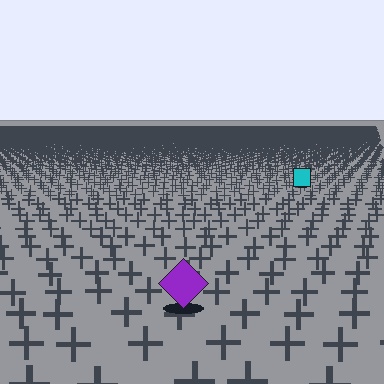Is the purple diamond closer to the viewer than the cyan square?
Yes. The purple diamond is closer — you can tell from the texture gradient: the ground texture is coarser near it.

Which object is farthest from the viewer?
The cyan square is farthest from the viewer. It appears smaller and the ground texture around it is denser.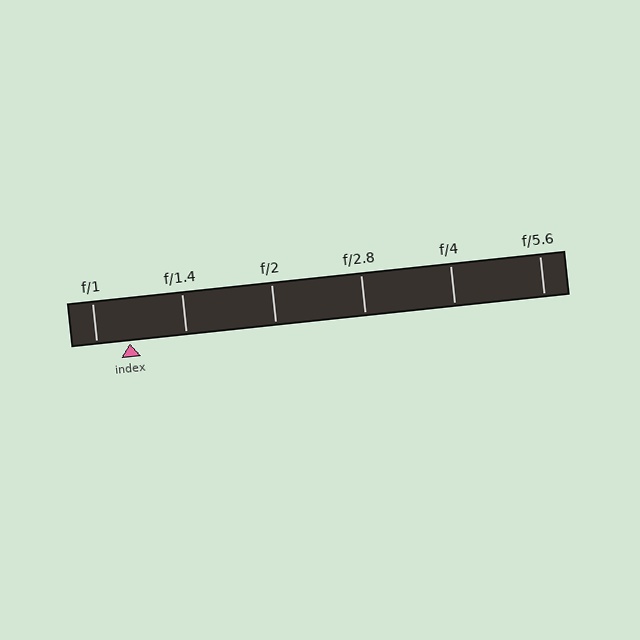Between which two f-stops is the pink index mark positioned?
The index mark is between f/1 and f/1.4.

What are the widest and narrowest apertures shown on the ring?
The widest aperture shown is f/1 and the narrowest is f/5.6.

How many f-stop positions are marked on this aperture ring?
There are 6 f-stop positions marked.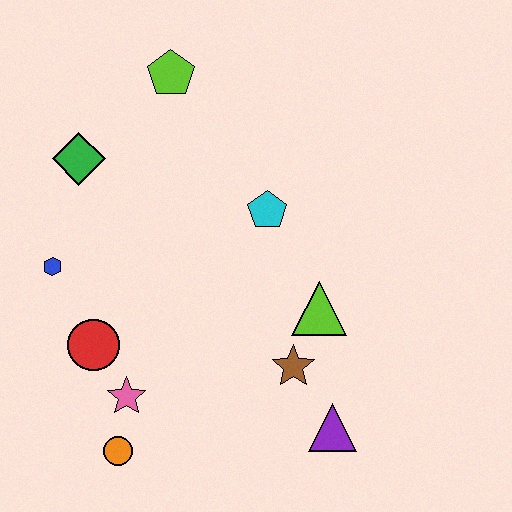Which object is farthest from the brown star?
The lime pentagon is farthest from the brown star.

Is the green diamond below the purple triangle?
No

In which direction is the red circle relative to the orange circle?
The red circle is above the orange circle.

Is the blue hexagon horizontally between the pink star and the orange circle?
No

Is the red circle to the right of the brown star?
No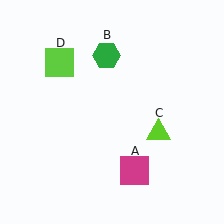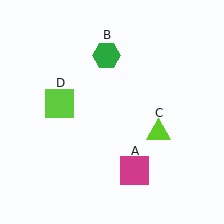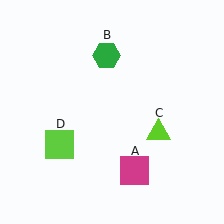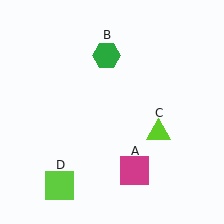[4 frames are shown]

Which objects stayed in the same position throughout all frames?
Magenta square (object A) and green hexagon (object B) and lime triangle (object C) remained stationary.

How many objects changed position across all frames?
1 object changed position: lime square (object D).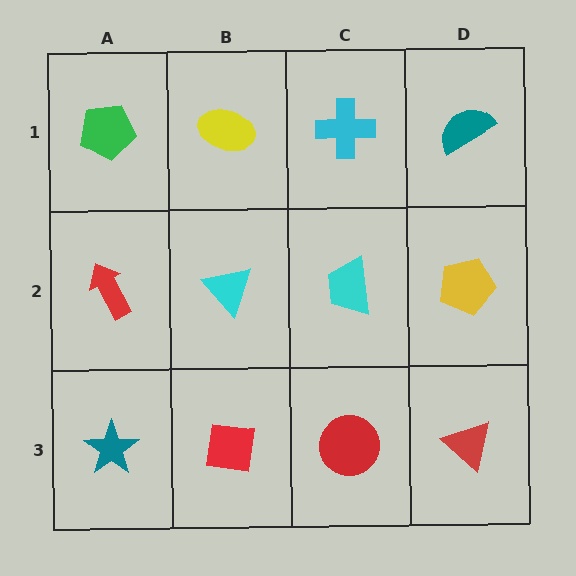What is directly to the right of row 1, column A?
A yellow ellipse.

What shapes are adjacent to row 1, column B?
A cyan triangle (row 2, column B), a green pentagon (row 1, column A), a cyan cross (row 1, column C).